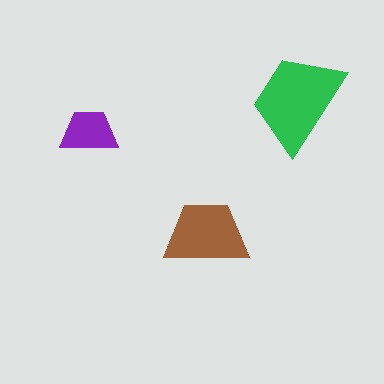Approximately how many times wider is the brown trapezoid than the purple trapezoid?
About 1.5 times wider.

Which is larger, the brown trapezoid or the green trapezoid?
The green one.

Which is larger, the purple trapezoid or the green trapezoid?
The green one.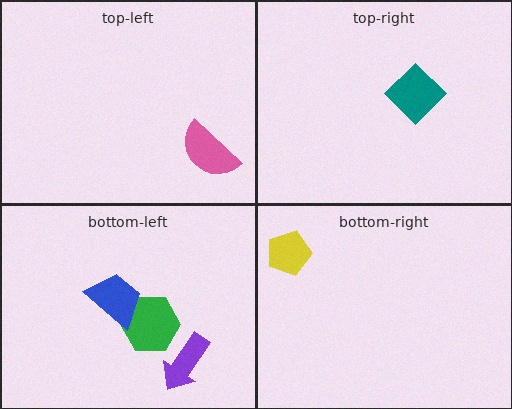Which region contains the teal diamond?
The top-right region.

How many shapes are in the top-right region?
1.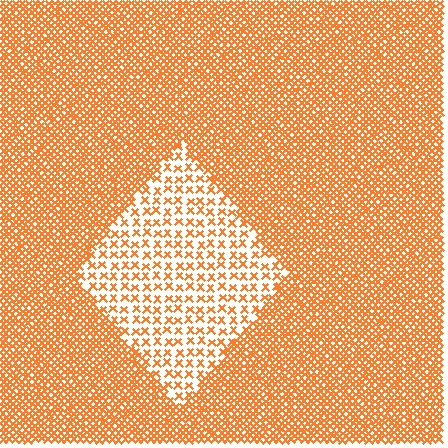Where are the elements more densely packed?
The elements are more densely packed outside the diamond boundary.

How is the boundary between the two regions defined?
The boundary is defined by a change in element density (approximately 2.9x ratio). All elements are the same color, size, and shape.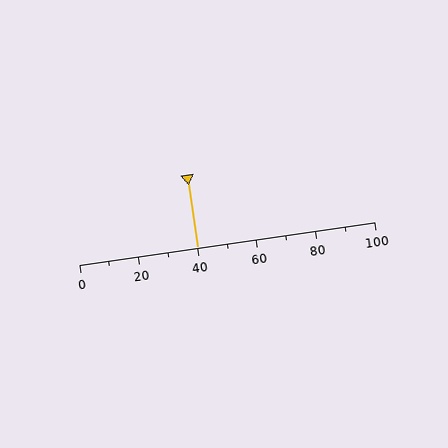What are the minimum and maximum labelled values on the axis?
The axis runs from 0 to 100.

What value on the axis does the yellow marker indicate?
The marker indicates approximately 40.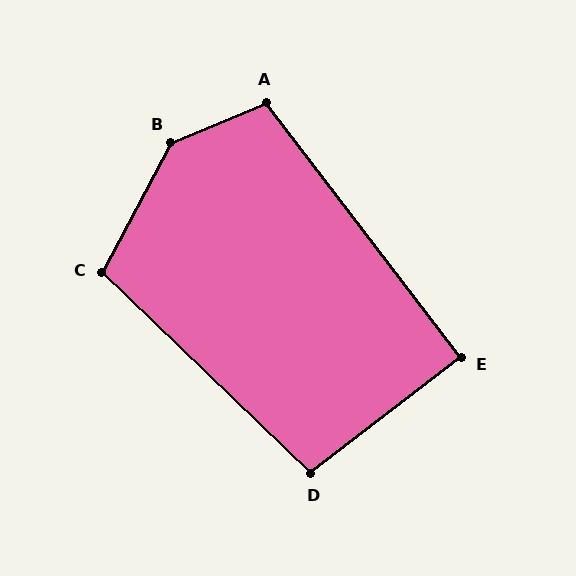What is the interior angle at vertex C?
Approximately 106 degrees (obtuse).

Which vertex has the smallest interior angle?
E, at approximately 90 degrees.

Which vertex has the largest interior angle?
B, at approximately 141 degrees.